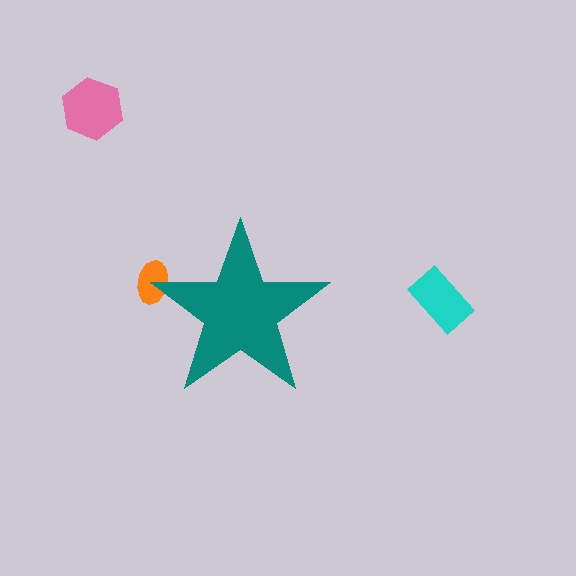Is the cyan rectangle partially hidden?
No, the cyan rectangle is fully visible.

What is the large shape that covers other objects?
A teal star.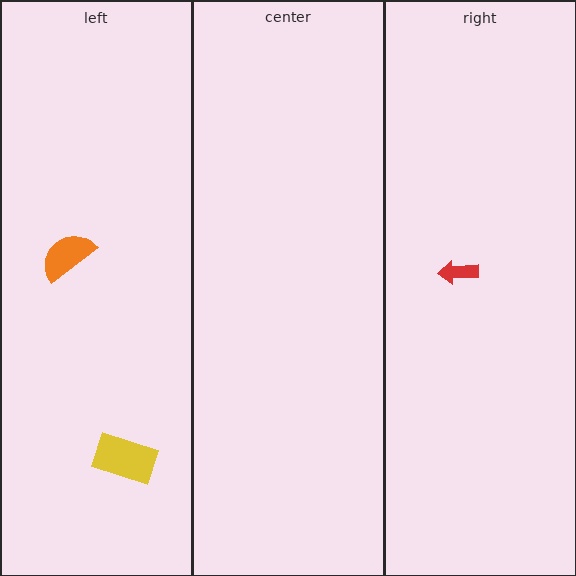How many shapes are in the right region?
1.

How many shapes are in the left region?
2.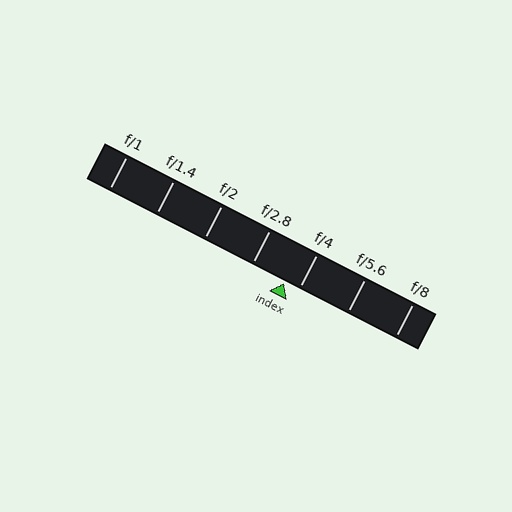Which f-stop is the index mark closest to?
The index mark is closest to f/4.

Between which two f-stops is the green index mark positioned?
The index mark is between f/2.8 and f/4.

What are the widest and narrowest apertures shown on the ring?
The widest aperture shown is f/1 and the narrowest is f/8.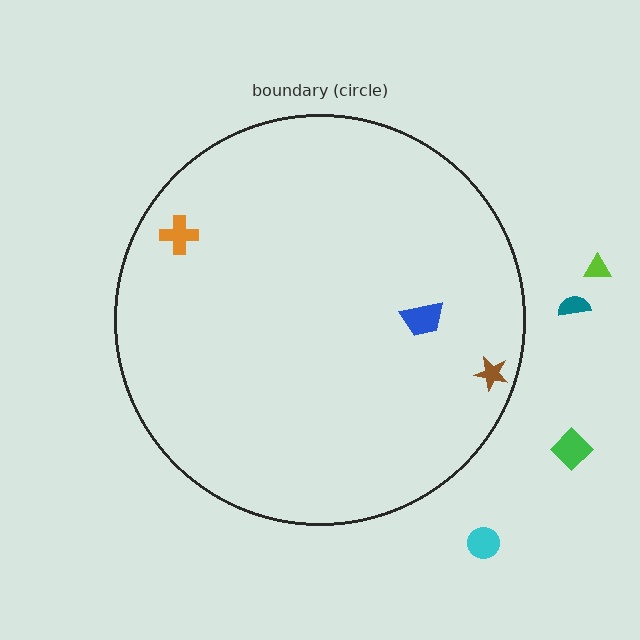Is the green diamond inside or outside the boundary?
Outside.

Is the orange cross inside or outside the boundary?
Inside.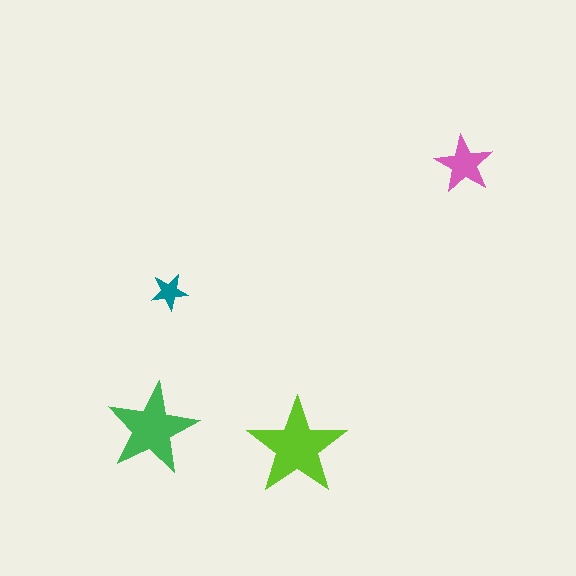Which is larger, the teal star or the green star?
The green one.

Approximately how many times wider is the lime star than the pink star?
About 1.5 times wider.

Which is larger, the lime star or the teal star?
The lime one.